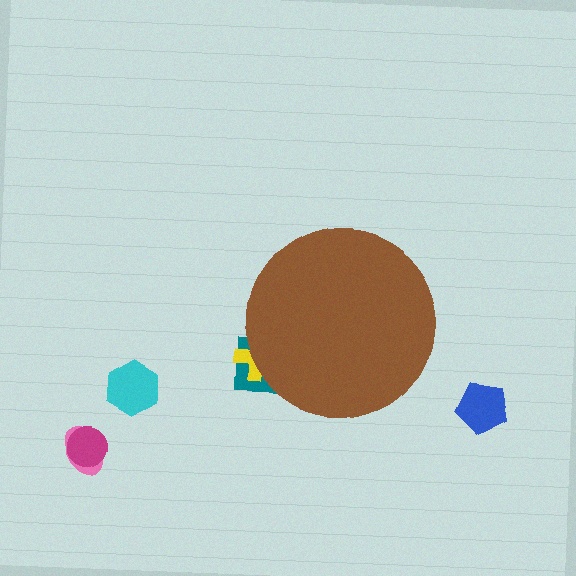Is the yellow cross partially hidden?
Yes, the yellow cross is partially hidden behind the brown circle.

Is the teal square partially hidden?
Yes, the teal square is partially hidden behind the brown circle.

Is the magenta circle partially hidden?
No, the magenta circle is fully visible.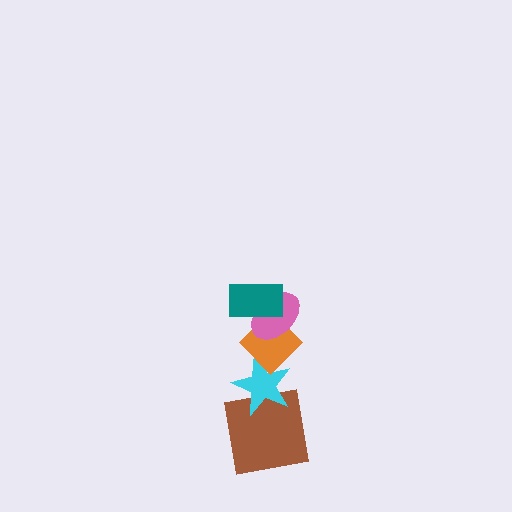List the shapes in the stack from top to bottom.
From top to bottom: the teal rectangle, the pink ellipse, the orange diamond, the cyan star, the brown square.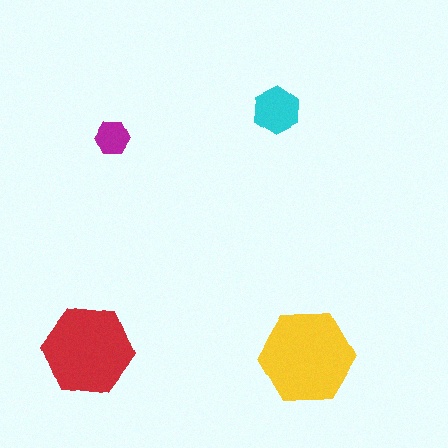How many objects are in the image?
There are 4 objects in the image.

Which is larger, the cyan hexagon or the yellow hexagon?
The yellow one.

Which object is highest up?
The cyan hexagon is topmost.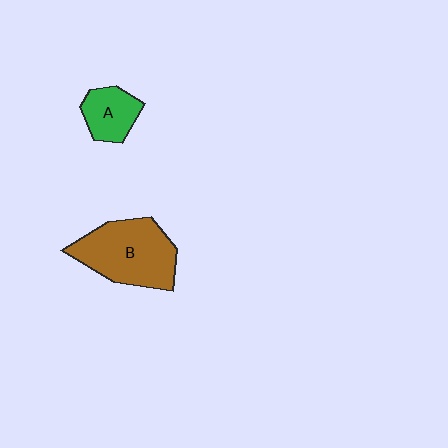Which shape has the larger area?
Shape B (brown).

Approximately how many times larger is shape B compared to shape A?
Approximately 2.2 times.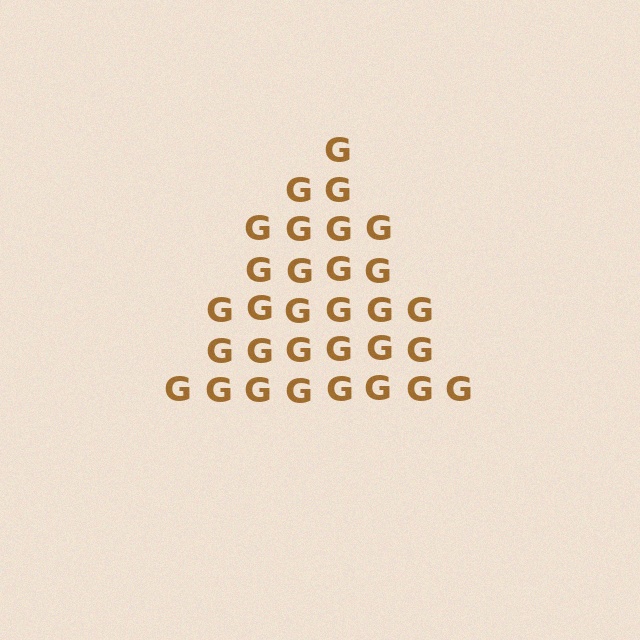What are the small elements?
The small elements are letter G's.